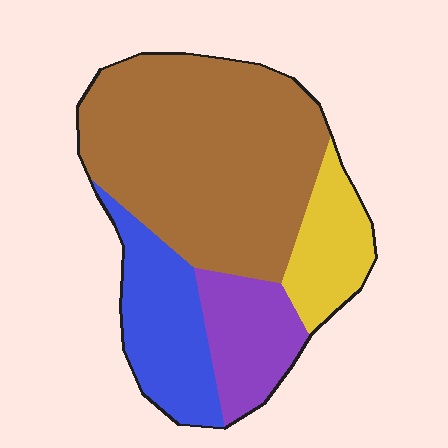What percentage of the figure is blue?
Blue covers 19% of the figure.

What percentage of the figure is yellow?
Yellow covers roughly 15% of the figure.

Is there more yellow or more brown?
Brown.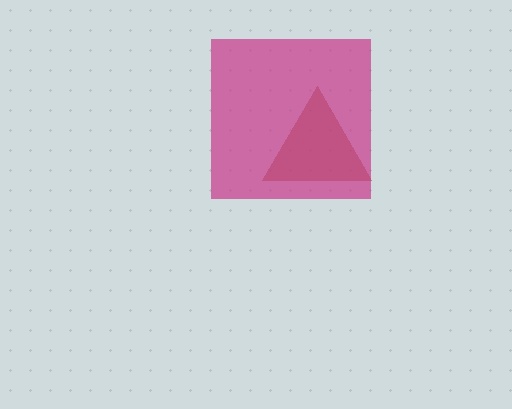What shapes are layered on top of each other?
The layered shapes are: a brown triangle, a magenta square.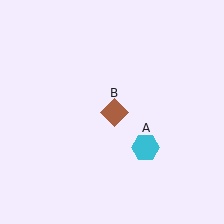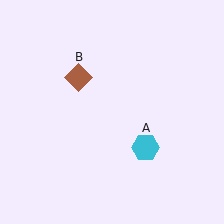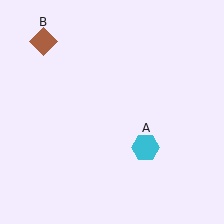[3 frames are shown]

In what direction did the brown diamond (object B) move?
The brown diamond (object B) moved up and to the left.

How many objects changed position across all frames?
1 object changed position: brown diamond (object B).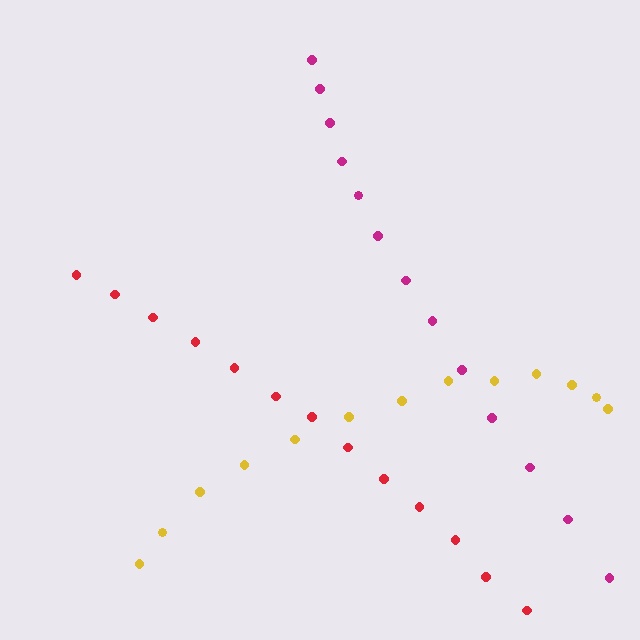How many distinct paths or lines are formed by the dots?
There are 3 distinct paths.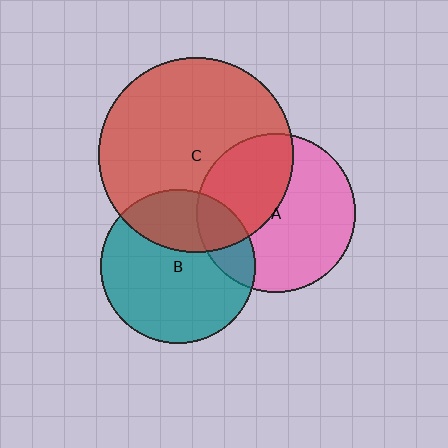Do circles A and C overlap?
Yes.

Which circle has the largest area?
Circle C (red).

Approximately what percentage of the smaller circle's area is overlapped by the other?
Approximately 40%.